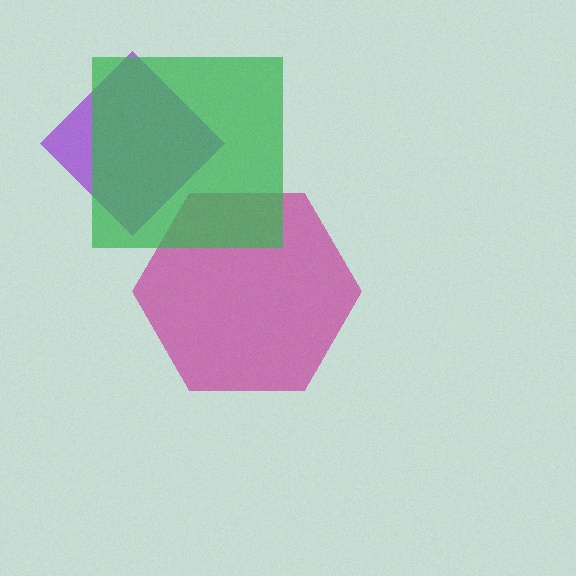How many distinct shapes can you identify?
There are 3 distinct shapes: a magenta hexagon, a purple diamond, a green square.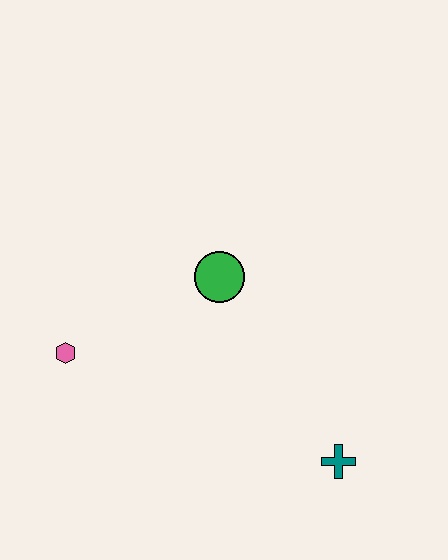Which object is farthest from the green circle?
The teal cross is farthest from the green circle.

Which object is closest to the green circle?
The pink hexagon is closest to the green circle.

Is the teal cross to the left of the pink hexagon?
No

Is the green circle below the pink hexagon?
No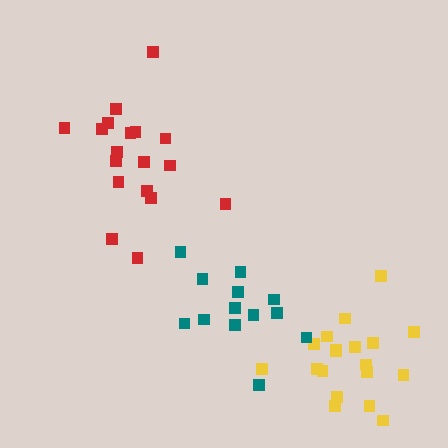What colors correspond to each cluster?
The clusters are colored: yellow, red, teal.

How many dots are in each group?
Group 1: 19 dots, Group 2: 18 dots, Group 3: 13 dots (50 total).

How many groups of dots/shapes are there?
There are 3 groups.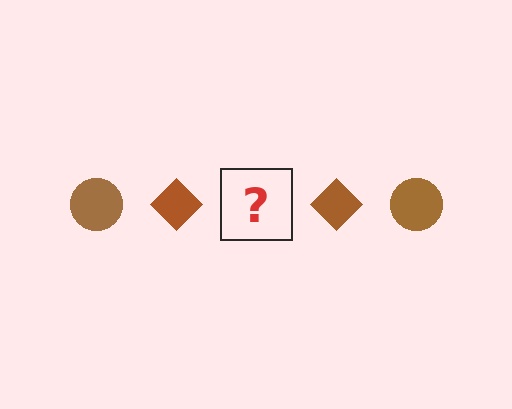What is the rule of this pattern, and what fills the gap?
The rule is that the pattern cycles through circle, diamond shapes in brown. The gap should be filled with a brown circle.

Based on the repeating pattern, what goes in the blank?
The blank should be a brown circle.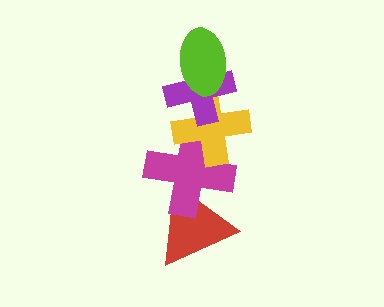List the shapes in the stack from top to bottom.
From top to bottom: the lime ellipse, the purple cross, the yellow cross, the magenta cross, the red triangle.